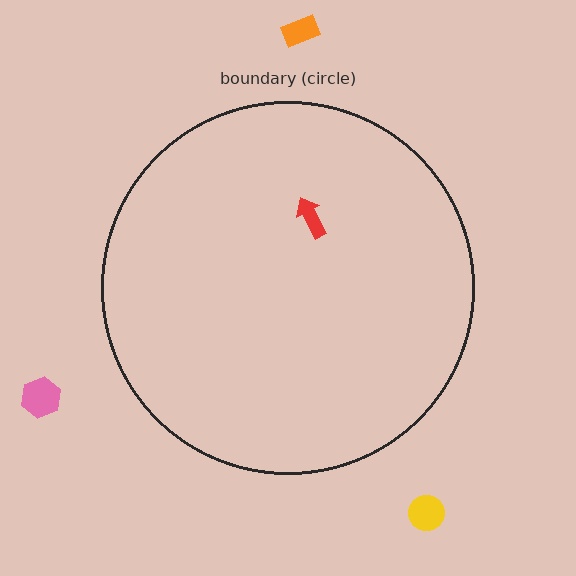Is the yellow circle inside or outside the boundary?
Outside.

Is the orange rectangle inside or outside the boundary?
Outside.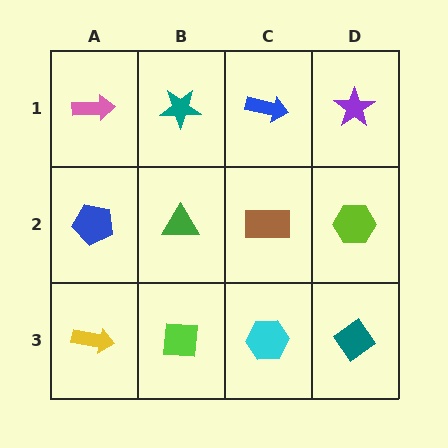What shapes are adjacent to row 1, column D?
A lime hexagon (row 2, column D), a blue arrow (row 1, column C).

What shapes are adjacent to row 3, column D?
A lime hexagon (row 2, column D), a cyan hexagon (row 3, column C).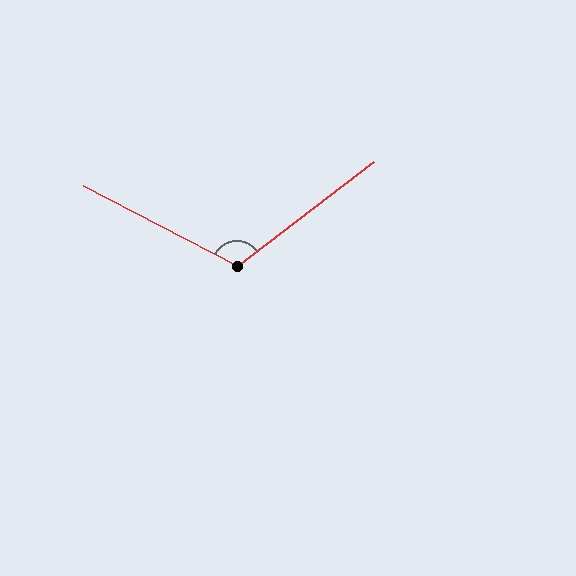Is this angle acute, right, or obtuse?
It is obtuse.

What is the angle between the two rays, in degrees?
Approximately 115 degrees.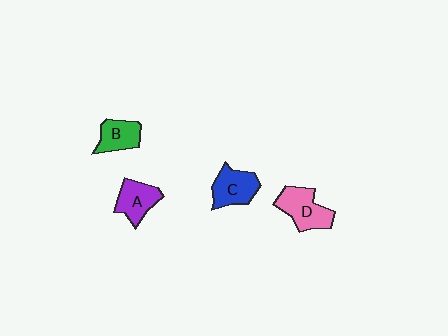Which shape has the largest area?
Shape D (pink).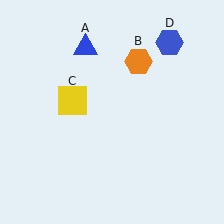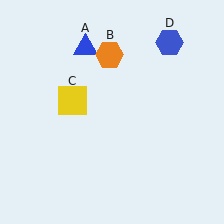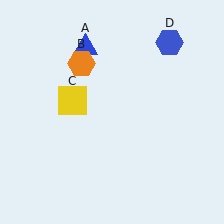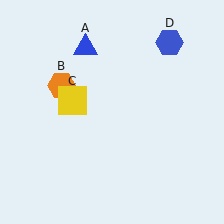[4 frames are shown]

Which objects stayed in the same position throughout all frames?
Blue triangle (object A) and yellow square (object C) and blue hexagon (object D) remained stationary.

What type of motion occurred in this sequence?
The orange hexagon (object B) rotated counterclockwise around the center of the scene.